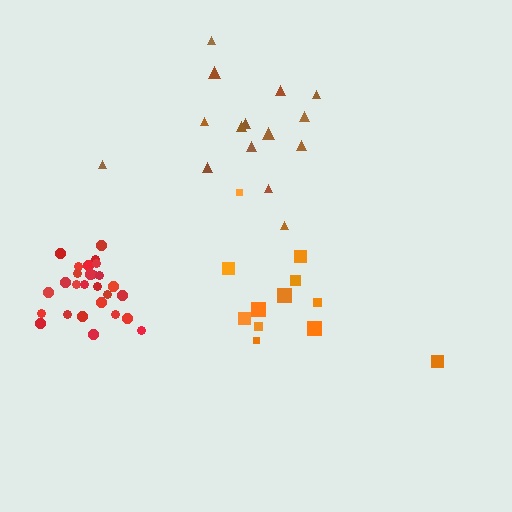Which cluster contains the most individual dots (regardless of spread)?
Red (27).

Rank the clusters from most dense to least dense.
red, brown, orange.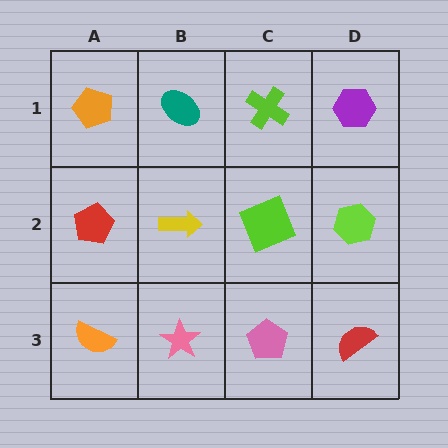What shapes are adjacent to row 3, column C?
A lime square (row 2, column C), a pink star (row 3, column B), a red semicircle (row 3, column D).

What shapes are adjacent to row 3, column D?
A lime hexagon (row 2, column D), a pink pentagon (row 3, column C).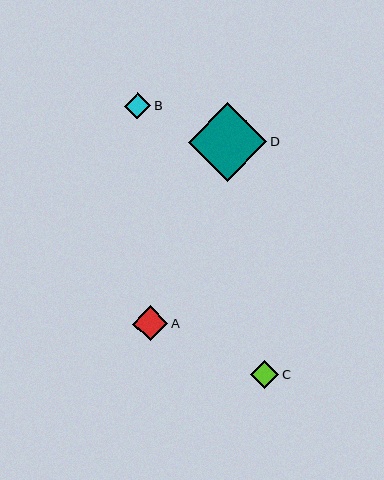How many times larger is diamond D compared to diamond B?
Diamond D is approximately 3.1 times the size of diamond B.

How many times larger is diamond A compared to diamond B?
Diamond A is approximately 1.3 times the size of diamond B.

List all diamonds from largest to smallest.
From largest to smallest: D, A, C, B.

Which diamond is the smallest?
Diamond B is the smallest with a size of approximately 26 pixels.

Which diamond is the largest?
Diamond D is the largest with a size of approximately 79 pixels.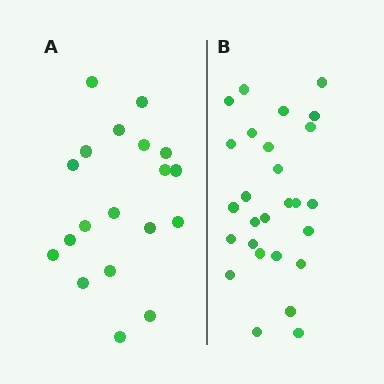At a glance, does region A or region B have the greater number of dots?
Region B (the right region) has more dots.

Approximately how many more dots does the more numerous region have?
Region B has roughly 8 or so more dots than region A.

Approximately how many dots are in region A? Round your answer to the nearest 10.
About 20 dots. (The exact count is 19, which rounds to 20.)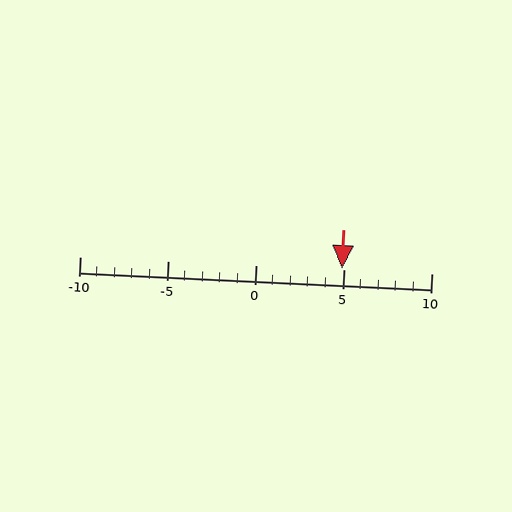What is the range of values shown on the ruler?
The ruler shows values from -10 to 10.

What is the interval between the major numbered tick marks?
The major tick marks are spaced 5 units apart.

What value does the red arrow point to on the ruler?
The red arrow points to approximately 5.